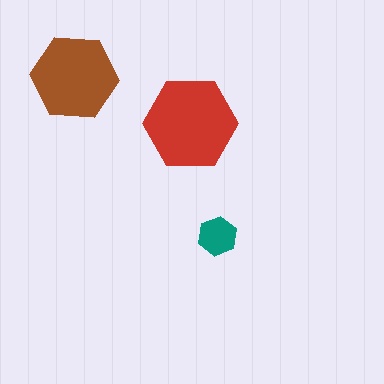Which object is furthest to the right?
The teal hexagon is rightmost.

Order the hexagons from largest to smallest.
the red one, the brown one, the teal one.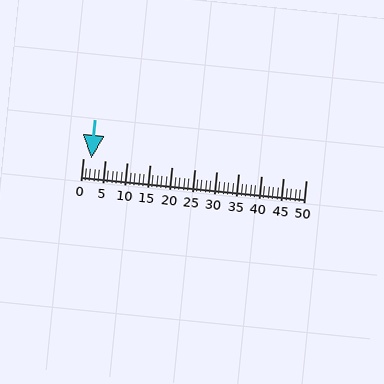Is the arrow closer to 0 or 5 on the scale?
The arrow is closer to 0.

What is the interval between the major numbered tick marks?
The major tick marks are spaced 5 units apart.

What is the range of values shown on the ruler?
The ruler shows values from 0 to 50.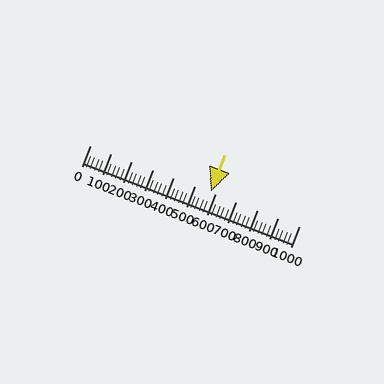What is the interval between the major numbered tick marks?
The major tick marks are spaced 100 units apart.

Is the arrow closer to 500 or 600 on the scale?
The arrow is closer to 600.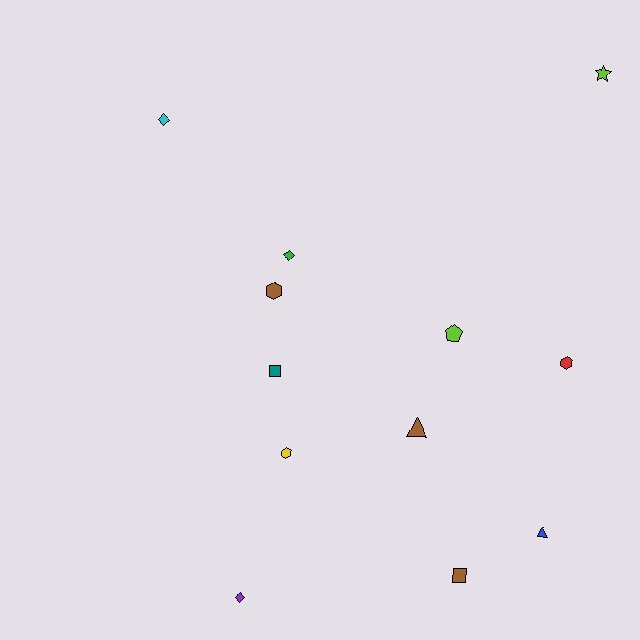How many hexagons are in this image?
There are 3 hexagons.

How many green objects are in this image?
There is 1 green object.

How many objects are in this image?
There are 12 objects.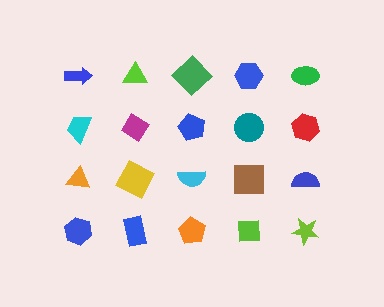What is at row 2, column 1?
A cyan trapezoid.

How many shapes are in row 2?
5 shapes.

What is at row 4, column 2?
A blue rectangle.